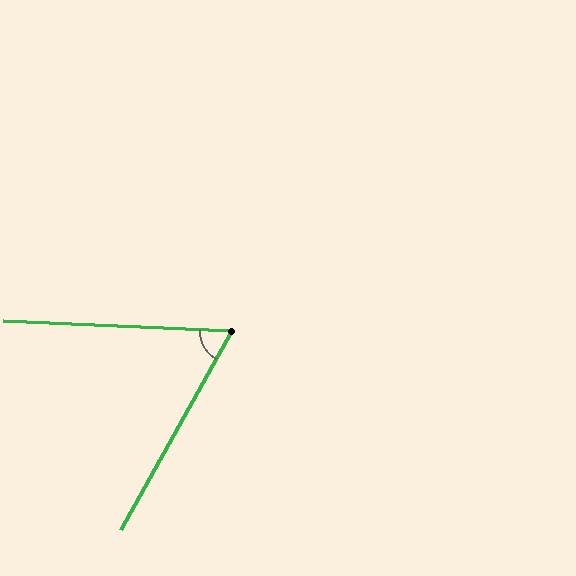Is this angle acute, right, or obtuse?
It is acute.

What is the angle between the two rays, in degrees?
Approximately 63 degrees.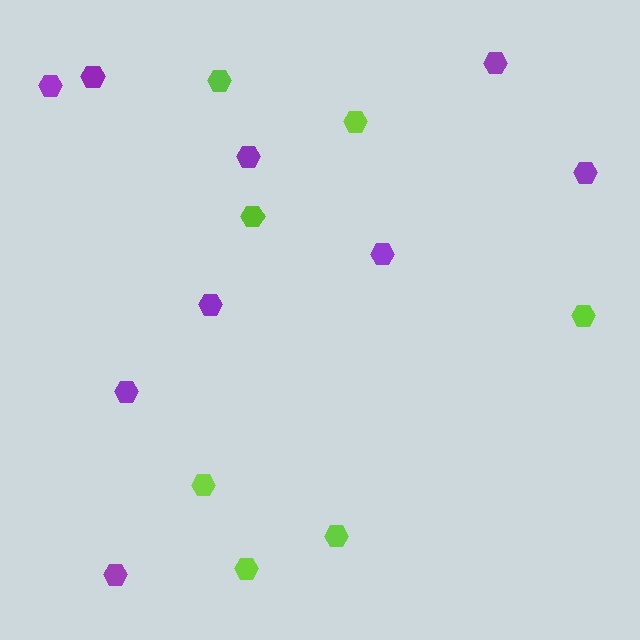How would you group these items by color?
There are 2 groups: one group of purple hexagons (9) and one group of lime hexagons (7).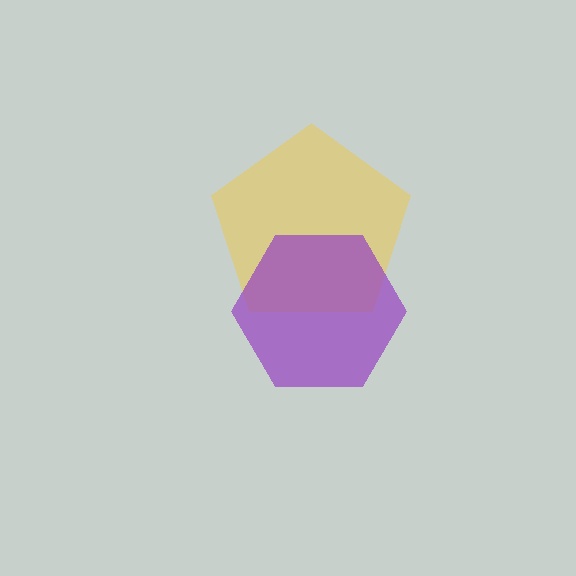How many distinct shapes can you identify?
There are 2 distinct shapes: a yellow pentagon, a purple hexagon.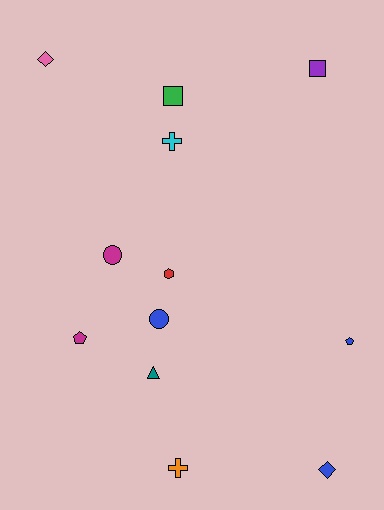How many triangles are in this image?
There is 1 triangle.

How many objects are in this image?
There are 12 objects.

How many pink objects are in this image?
There is 1 pink object.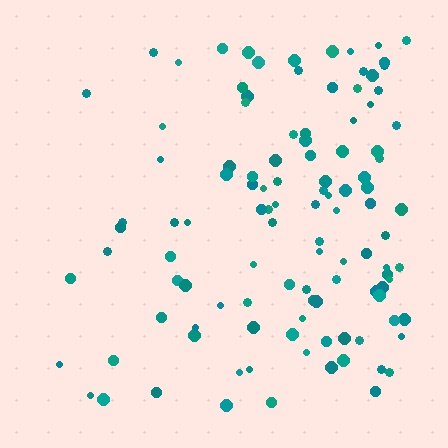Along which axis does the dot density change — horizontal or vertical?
Horizontal.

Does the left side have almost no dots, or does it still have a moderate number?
Still a moderate number, just noticeably fewer than the right.